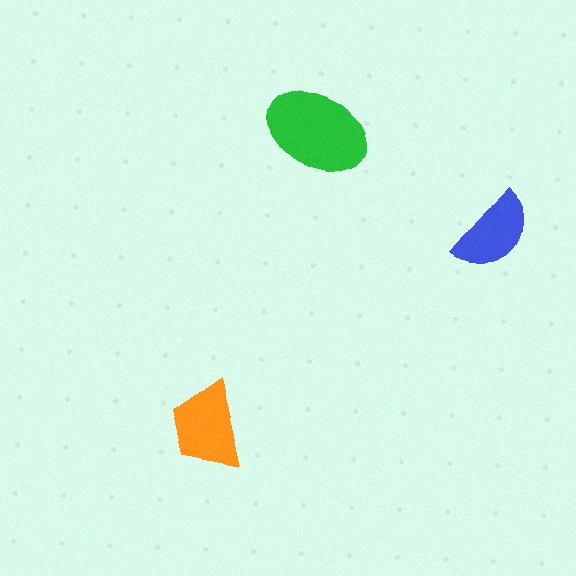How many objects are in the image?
There are 3 objects in the image.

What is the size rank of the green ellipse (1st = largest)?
1st.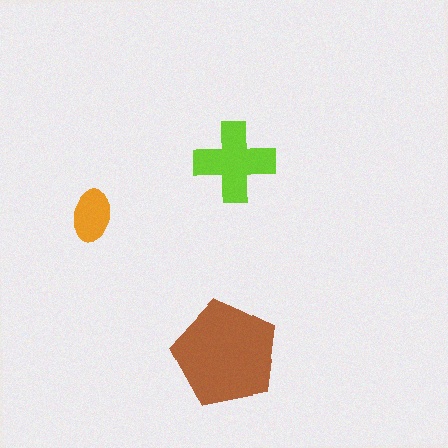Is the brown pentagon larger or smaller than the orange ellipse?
Larger.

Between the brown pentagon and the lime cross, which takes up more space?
The brown pentagon.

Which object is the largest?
The brown pentagon.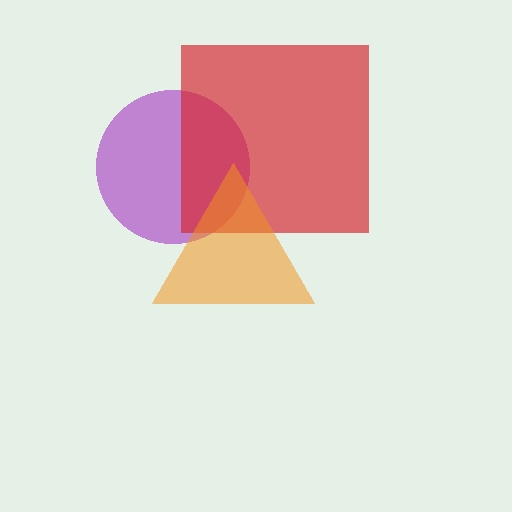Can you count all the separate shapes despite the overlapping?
Yes, there are 3 separate shapes.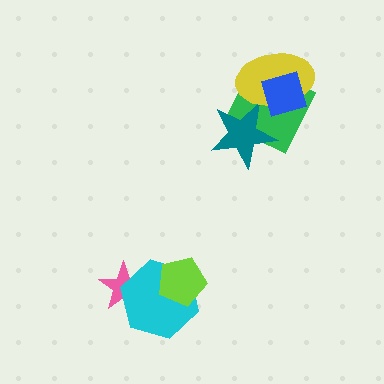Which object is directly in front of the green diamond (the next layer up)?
The teal star is directly in front of the green diamond.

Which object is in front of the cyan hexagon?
The lime pentagon is in front of the cyan hexagon.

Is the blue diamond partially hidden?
No, no other shape covers it.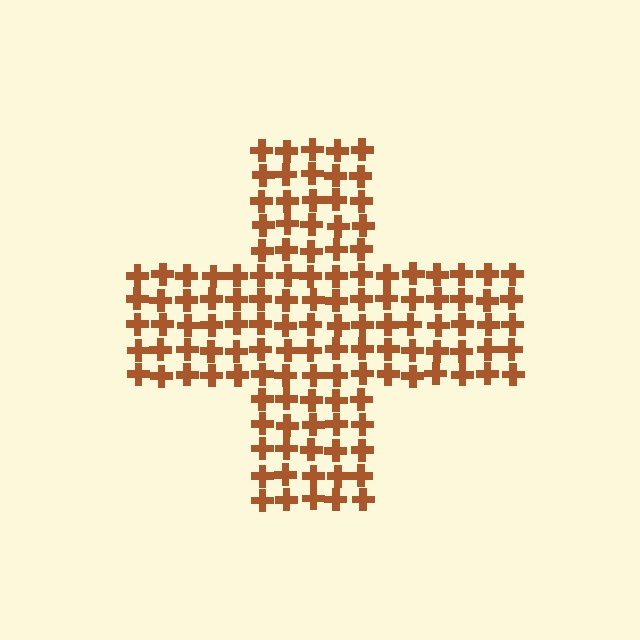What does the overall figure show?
The overall figure shows a cross.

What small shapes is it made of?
It is made of small crosses.